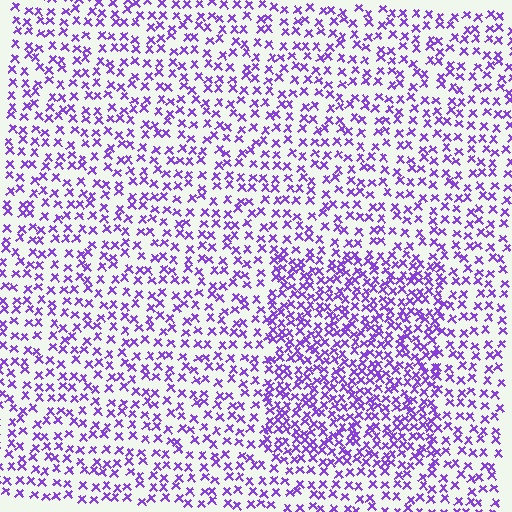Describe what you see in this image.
The image contains small purple elements arranged at two different densities. A rectangle-shaped region is visible where the elements are more densely packed than the surrounding area.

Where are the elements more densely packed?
The elements are more densely packed inside the rectangle boundary.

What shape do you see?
I see a rectangle.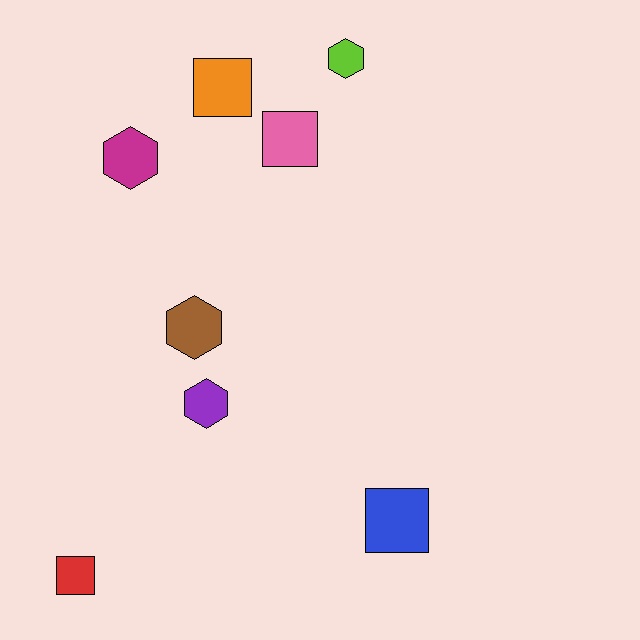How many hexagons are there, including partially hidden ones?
There are 4 hexagons.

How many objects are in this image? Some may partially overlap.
There are 8 objects.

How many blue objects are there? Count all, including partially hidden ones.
There is 1 blue object.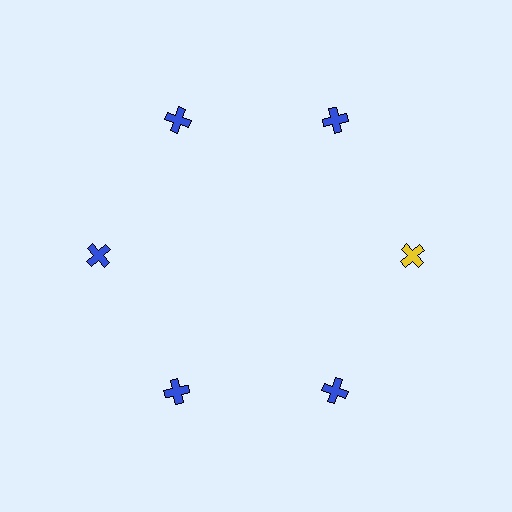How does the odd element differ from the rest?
It has a different color: yellow instead of blue.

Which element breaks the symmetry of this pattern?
The yellow cross at roughly the 3 o'clock position breaks the symmetry. All other shapes are blue crosses.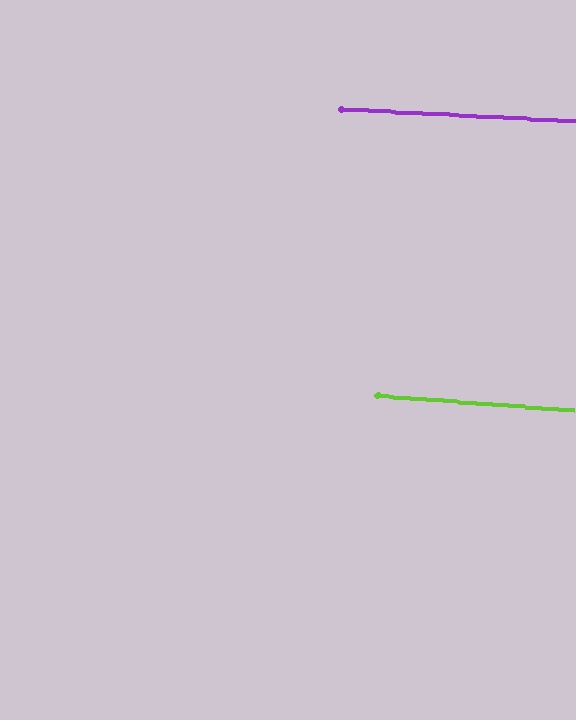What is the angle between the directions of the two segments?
Approximately 1 degree.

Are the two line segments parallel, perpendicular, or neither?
Parallel — their directions differ by only 1.3°.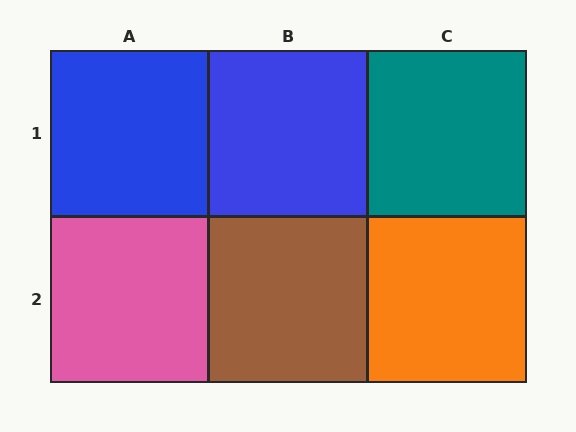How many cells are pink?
1 cell is pink.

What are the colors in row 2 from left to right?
Pink, brown, orange.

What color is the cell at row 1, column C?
Teal.